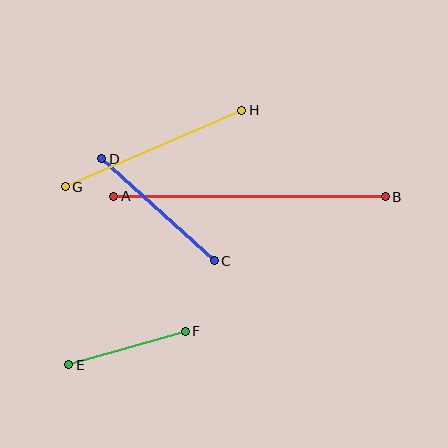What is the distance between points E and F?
The distance is approximately 121 pixels.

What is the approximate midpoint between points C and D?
The midpoint is at approximately (158, 210) pixels.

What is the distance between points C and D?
The distance is approximately 151 pixels.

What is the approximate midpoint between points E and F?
The midpoint is at approximately (127, 348) pixels.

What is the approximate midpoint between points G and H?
The midpoint is at approximately (154, 149) pixels.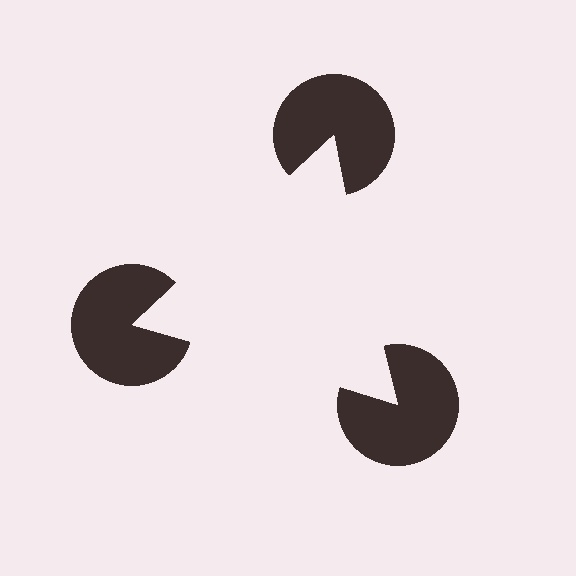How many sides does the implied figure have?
3 sides.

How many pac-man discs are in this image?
There are 3 — one at each vertex of the illusory triangle.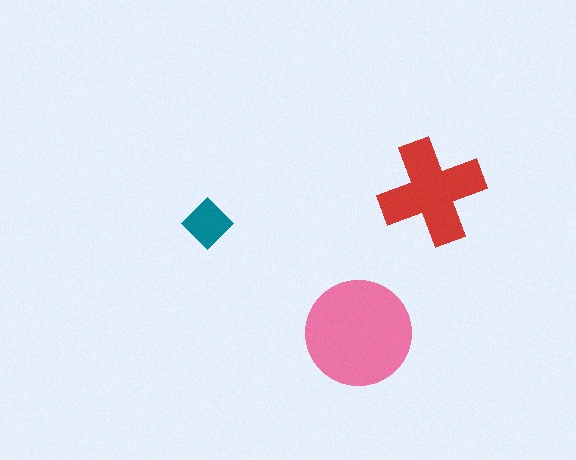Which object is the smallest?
The teal diamond.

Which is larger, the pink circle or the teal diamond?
The pink circle.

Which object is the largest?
The pink circle.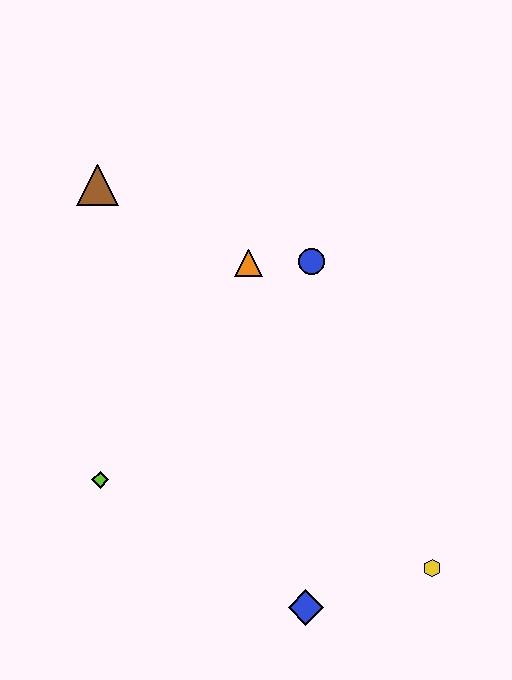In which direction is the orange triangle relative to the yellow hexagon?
The orange triangle is above the yellow hexagon.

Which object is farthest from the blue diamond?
The brown triangle is farthest from the blue diamond.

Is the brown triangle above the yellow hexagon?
Yes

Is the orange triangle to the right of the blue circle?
No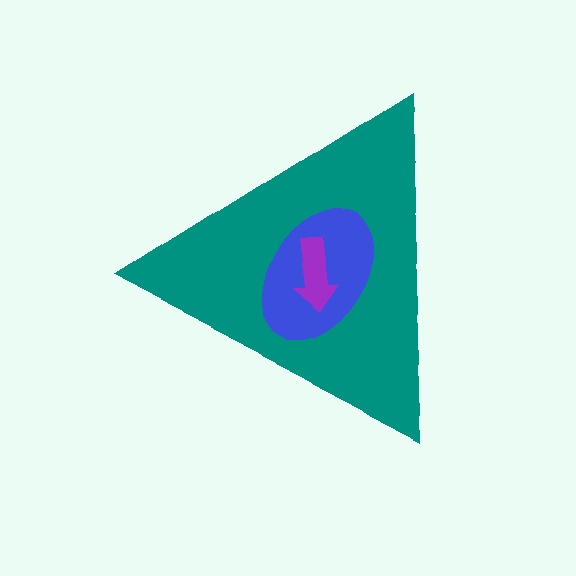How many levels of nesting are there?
3.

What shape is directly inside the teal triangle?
The blue ellipse.